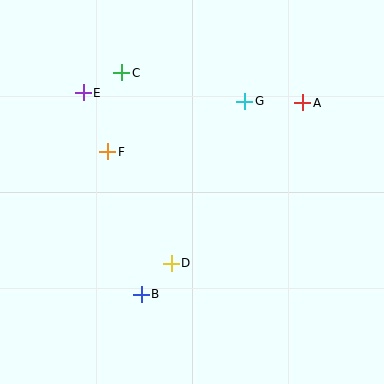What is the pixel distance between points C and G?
The distance between C and G is 126 pixels.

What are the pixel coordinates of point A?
Point A is at (303, 103).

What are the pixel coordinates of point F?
Point F is at (108, 152).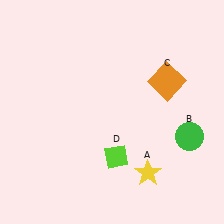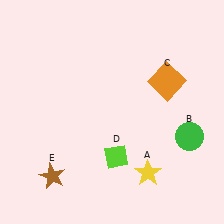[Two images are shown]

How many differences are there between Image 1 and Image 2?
There is 1 difference between the two images.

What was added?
A brown star (E) was added in Image 2.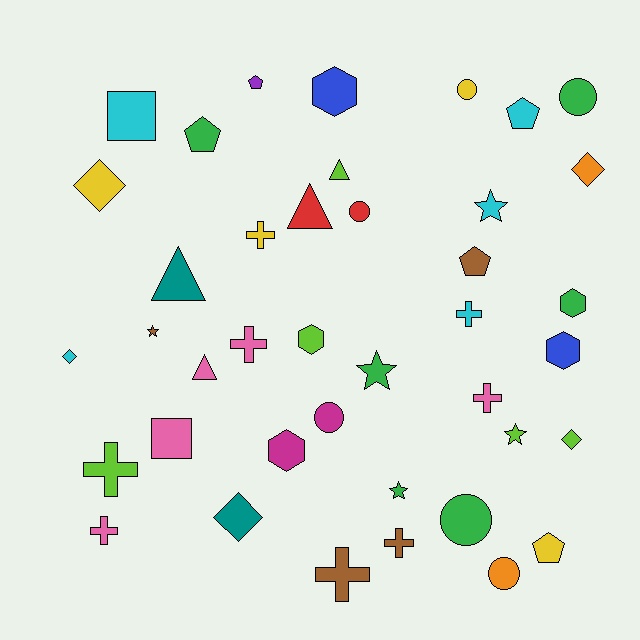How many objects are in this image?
There are 40 objects.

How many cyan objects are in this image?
There are 5 cyan objects.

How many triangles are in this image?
There are 4 triangles.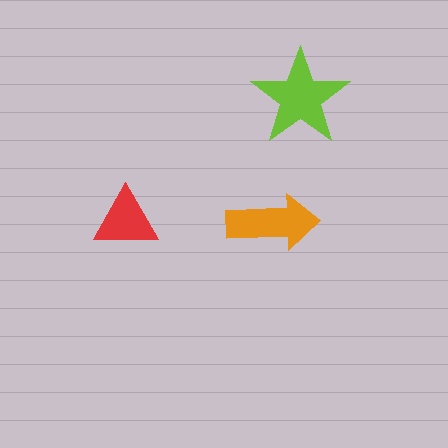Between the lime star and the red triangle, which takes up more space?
The lime star.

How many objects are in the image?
There are 3 objects in the image.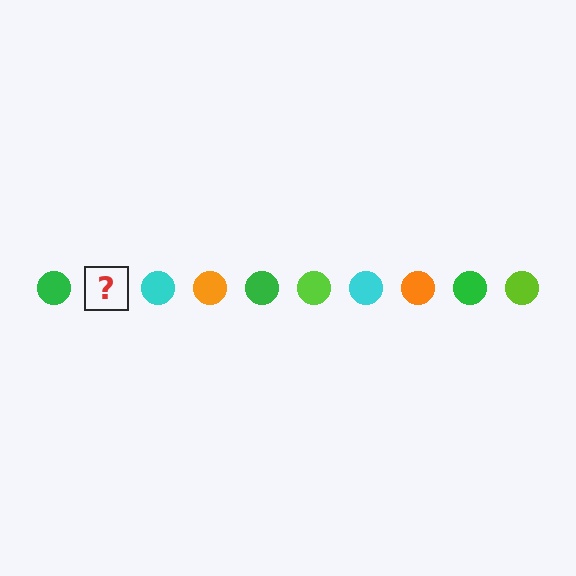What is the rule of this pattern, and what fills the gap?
The rule is that the pattern cycles through green, lime, cyan, orange circles. The gap should be filled with a lime circle.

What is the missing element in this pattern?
The missing element is a lime circle.